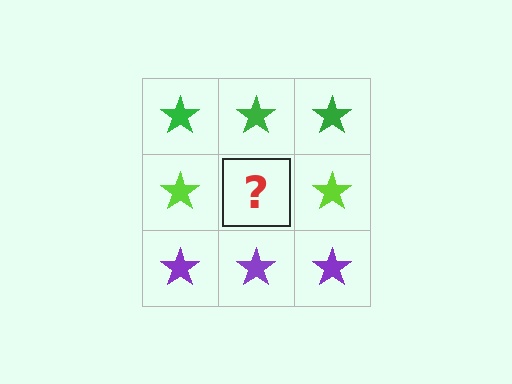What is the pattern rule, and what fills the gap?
The rule is that each row has a consistent color. The gap should be filled with a lime star.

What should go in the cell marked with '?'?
The missing cell should contain a lime star.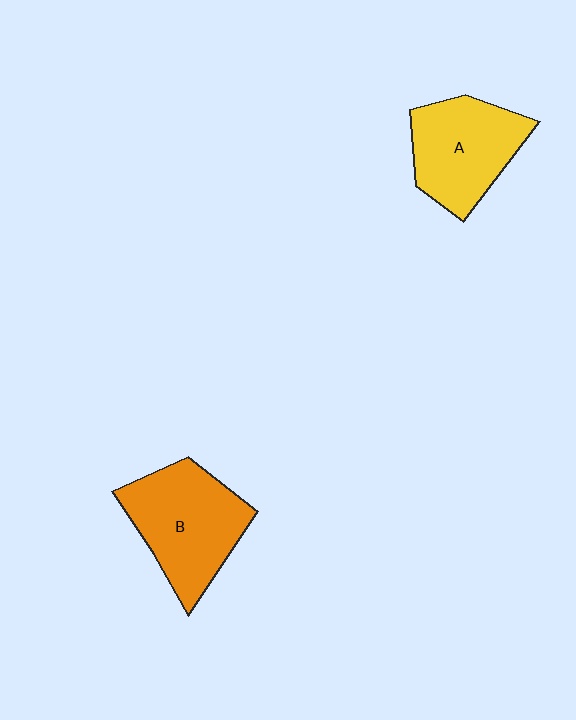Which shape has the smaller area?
Shape A (yellow).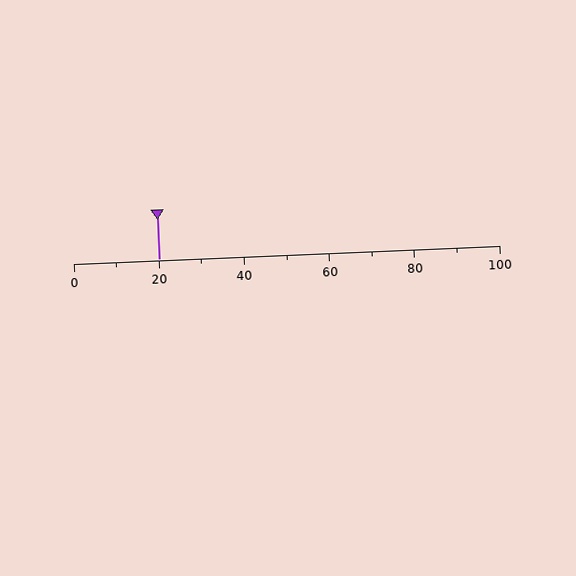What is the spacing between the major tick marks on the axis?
The major ticks are spaced 20 apart.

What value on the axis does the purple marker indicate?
The marker indicates approximately 20.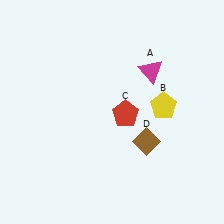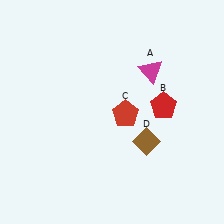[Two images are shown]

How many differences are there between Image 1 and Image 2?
There is 1 difference between the two images.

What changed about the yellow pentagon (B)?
In Image 1, B is yellow. In Image 2, it changed to red.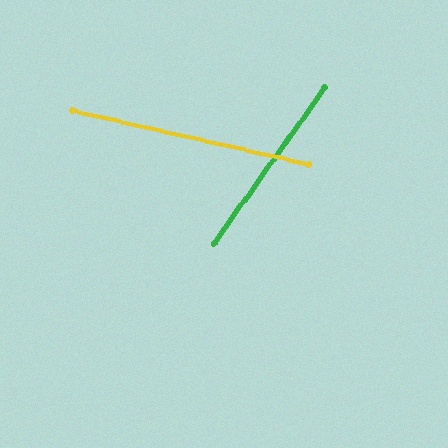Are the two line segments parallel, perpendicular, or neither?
Neither parallel nor perpendicular — they differ by about 67°.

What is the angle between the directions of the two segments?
Approximately 67 degrees.